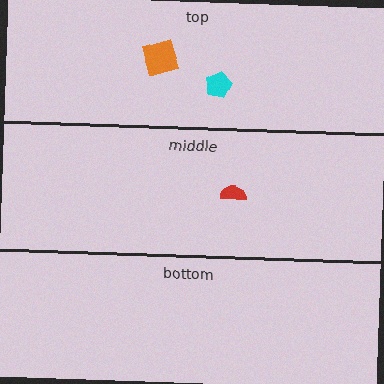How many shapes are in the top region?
2.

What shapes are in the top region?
The cyan pentagon, the orange square.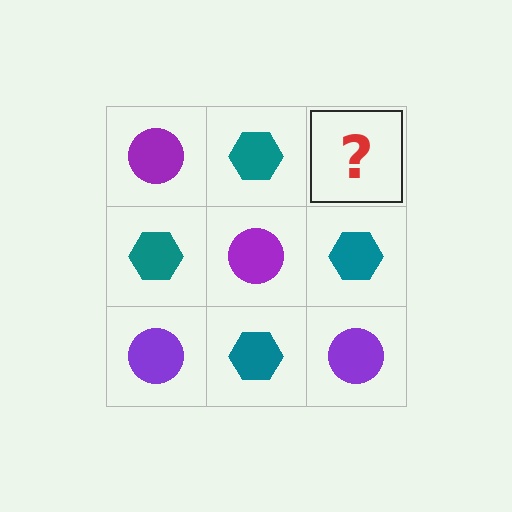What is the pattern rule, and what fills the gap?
The rule is that it alternates purple circle and teal hexagon in a checkerboard pattern. The gap should be filled with a purple circle.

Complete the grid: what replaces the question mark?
The question mark should be replaced with a purple circle.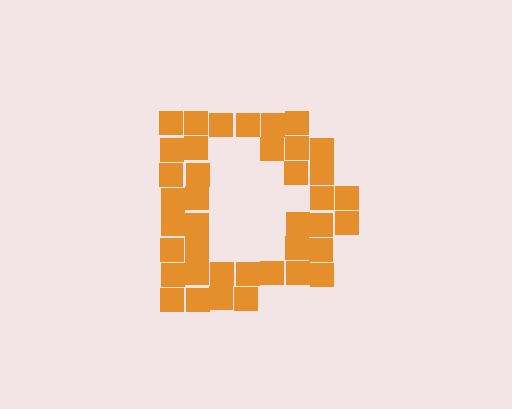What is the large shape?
The large shape is the letter D.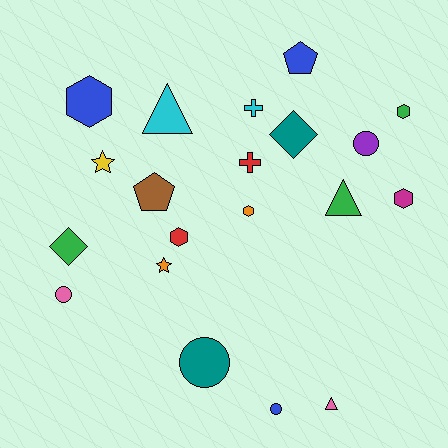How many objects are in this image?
There are 20 objects.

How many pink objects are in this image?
There are 2 pink objects.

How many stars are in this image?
There are 2 stars.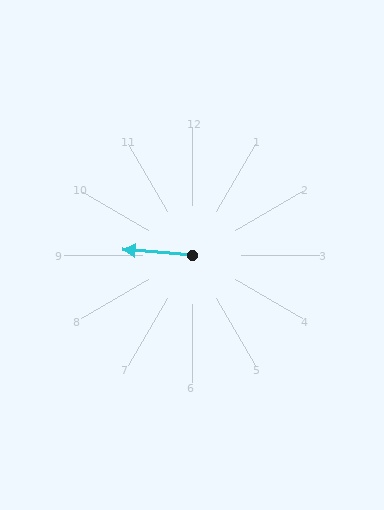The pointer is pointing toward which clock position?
Roughly 9 o'clock.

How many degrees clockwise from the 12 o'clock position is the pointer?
Approximately 275 degrees.